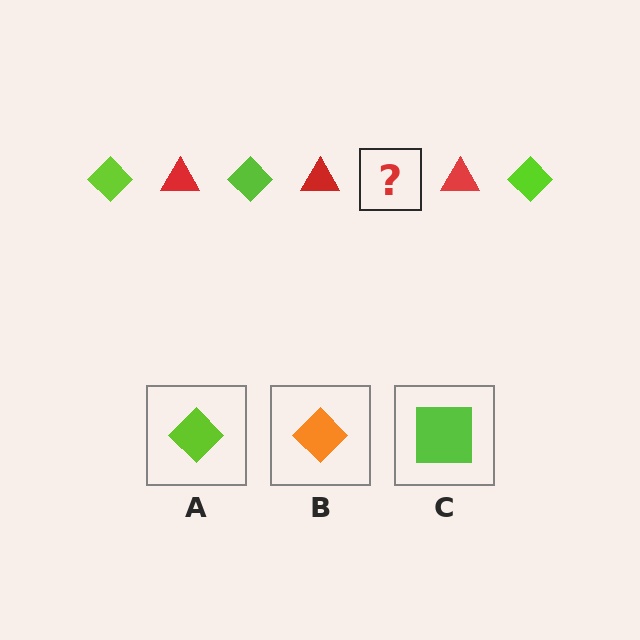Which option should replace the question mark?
Option A.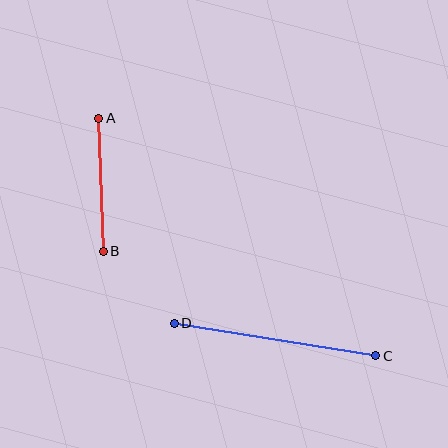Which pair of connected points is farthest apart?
Points C and D are farthest apart.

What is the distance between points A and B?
The distance is approximately 133 pixels.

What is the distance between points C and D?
The distance is approximately 204 pixels.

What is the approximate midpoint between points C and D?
The midpoint is at approximately (275, 340) pixels.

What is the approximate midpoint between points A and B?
The midpoint is at approximately (101, 185) pixels.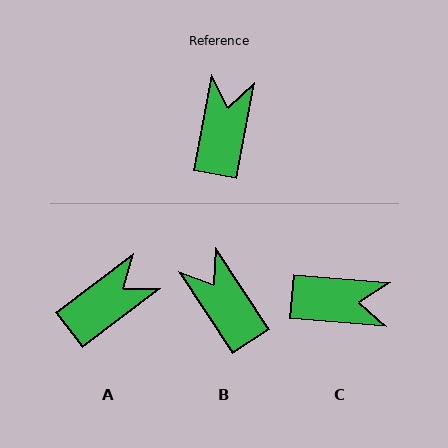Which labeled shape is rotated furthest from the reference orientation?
C, about 84 degrees away.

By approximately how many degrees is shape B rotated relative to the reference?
Approximately 44 degrees counter-clockwise.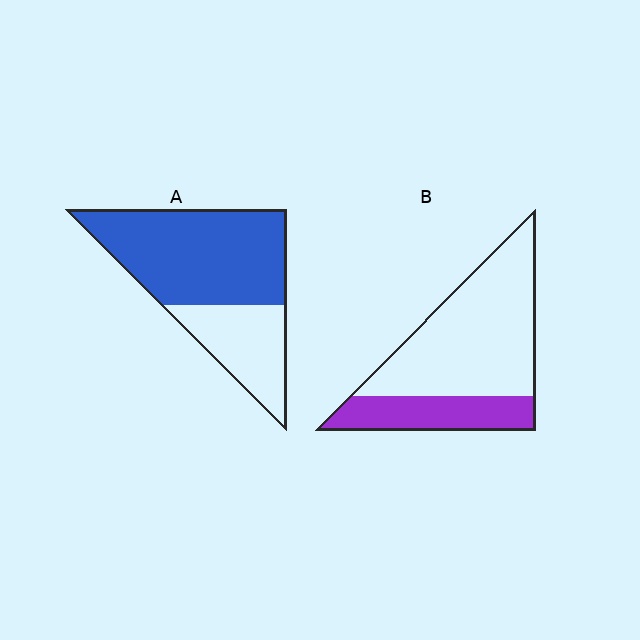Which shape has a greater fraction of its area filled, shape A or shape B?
Shape A.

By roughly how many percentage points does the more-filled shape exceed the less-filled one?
By roughly 40 percentage points (A over B).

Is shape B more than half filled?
No.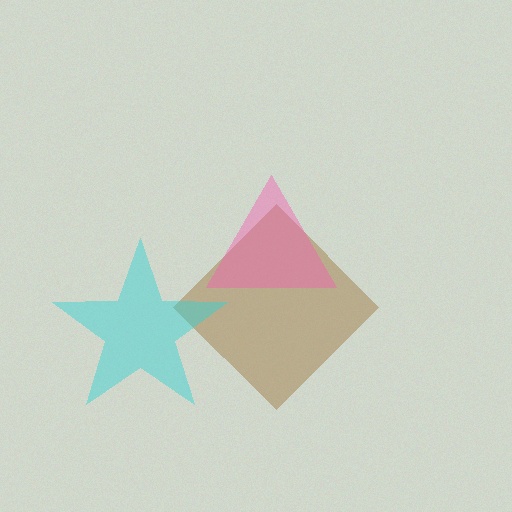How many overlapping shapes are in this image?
There are 3 overlapping shapes in the image.